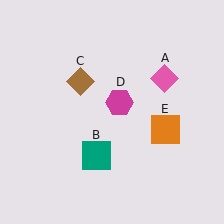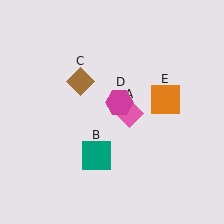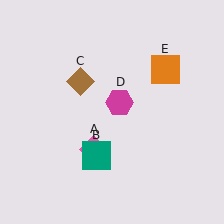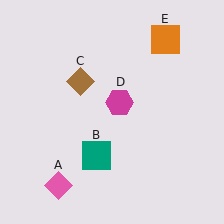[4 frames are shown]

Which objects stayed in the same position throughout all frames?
Teal square (object B) and brown diamond (object C) and magenta hexagon (object D) remained stationary.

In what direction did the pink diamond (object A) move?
The pink diamond (object A) moved down and to the left.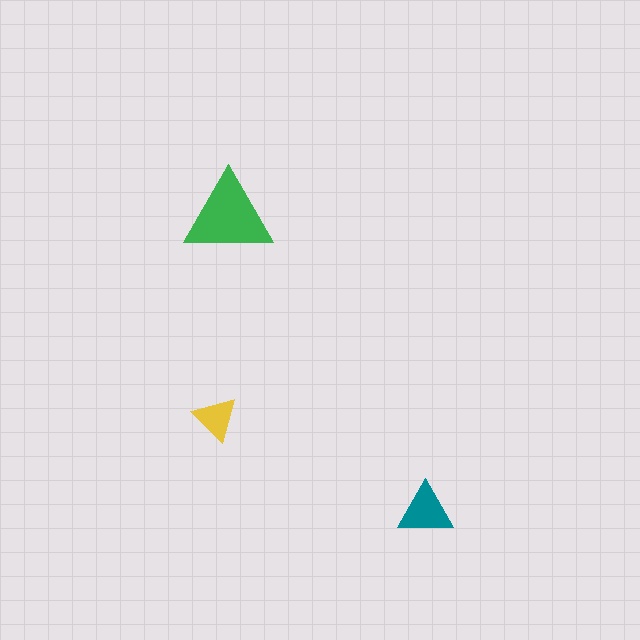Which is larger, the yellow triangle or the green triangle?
The green one.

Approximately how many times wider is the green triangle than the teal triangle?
About 1.5 times wider.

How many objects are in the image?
There are 3 objects in the image.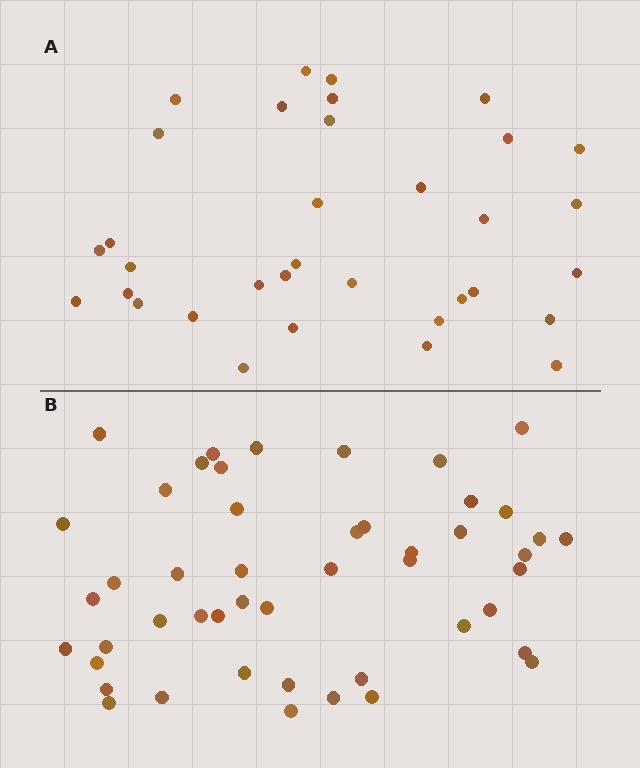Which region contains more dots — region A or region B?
Region B (the bottom region) has more dots.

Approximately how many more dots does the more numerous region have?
Region B has approximately 15 more dots than region A.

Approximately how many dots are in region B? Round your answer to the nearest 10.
About 50 dots. (The exact count is 48, which rounds to 50.)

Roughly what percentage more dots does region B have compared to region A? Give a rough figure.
About 40% more.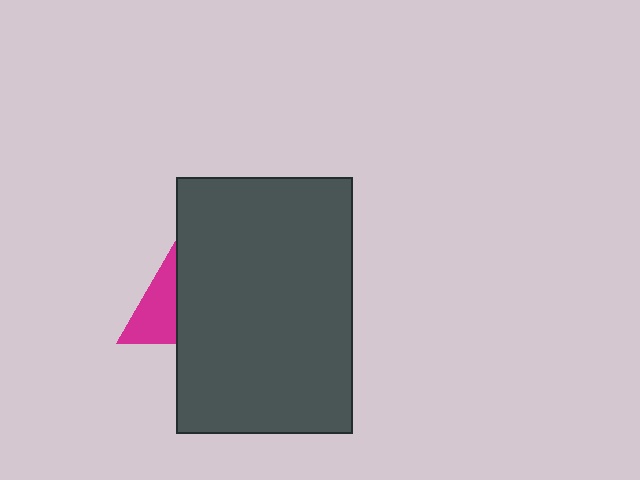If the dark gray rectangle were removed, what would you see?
You would see the complete magenta triangle.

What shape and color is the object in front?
The object in front is a dark gray rectangle.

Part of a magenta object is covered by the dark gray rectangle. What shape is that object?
It is a triangle.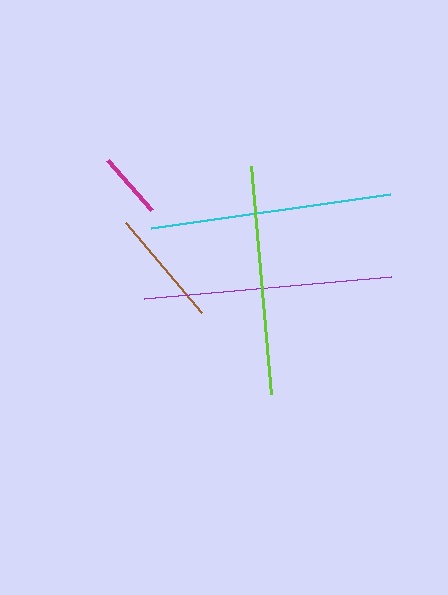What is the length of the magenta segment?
The magenta segment is approximately 67 pixels long.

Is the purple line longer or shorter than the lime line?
The purple line is longer than the lime line.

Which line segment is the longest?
The purple line is the longest at approximately 248 pixels.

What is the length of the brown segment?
The brown segment is approximately 118 pixels long.